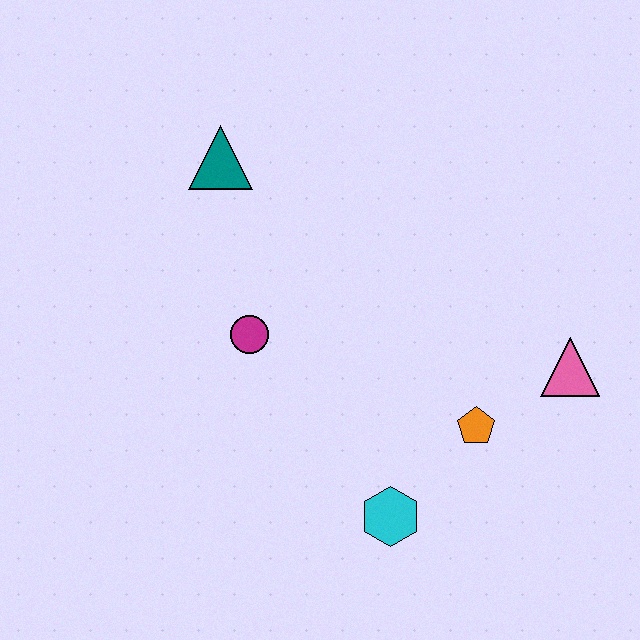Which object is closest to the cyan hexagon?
The orange pentagon is closest to the cyan hexagon.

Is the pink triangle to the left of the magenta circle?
No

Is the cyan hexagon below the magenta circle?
Yes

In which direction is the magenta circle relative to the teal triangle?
The magenta circle is below the teal triangle.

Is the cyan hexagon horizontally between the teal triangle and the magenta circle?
No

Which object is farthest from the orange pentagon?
The teal triangle is farthest from the orange pentagon.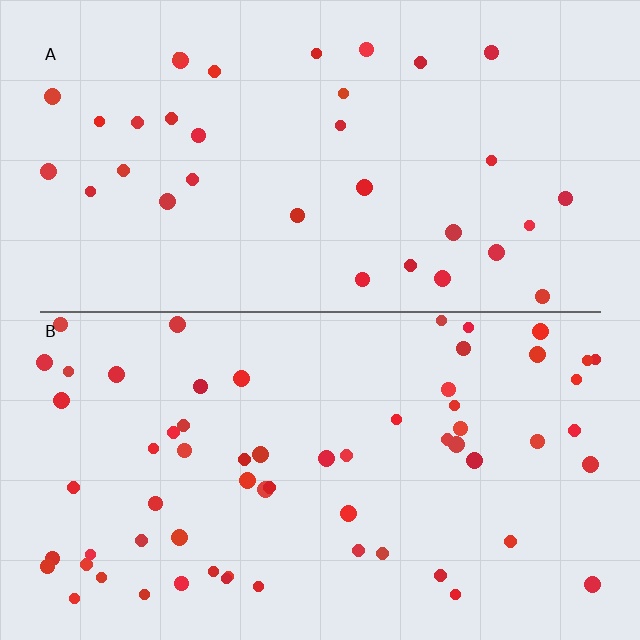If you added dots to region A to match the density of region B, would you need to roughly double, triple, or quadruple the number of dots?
Approximately double.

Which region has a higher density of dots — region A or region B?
B (the bottom).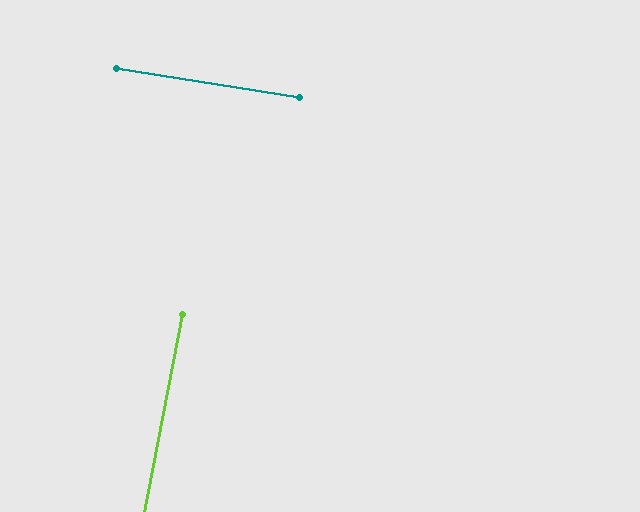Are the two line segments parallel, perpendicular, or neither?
Perpendicular — they meet at approximately 88°.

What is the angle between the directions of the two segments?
Approximately 88 degrees.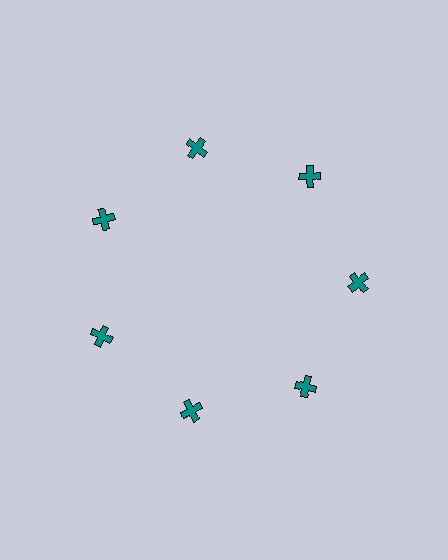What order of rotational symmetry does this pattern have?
This pattern has 7-fold rotational symmetry.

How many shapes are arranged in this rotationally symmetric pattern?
There are 7 shapes, arranged in 7 groups of 1.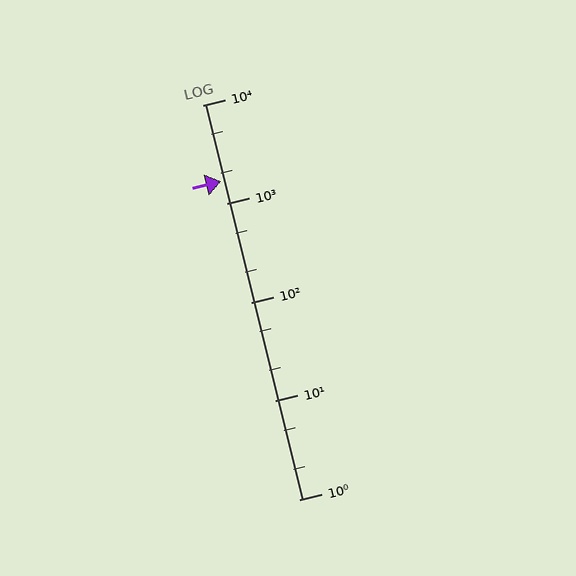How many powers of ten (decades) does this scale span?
The scale spans 4 decades, from 1 to 10000.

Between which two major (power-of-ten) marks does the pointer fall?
The pointer is between 1000 and 10000.